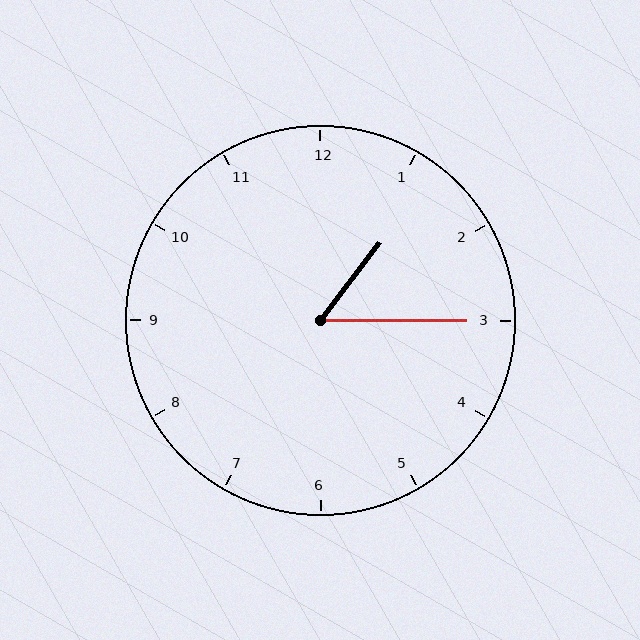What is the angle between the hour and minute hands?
Approximately 52 degrees.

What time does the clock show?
1:15.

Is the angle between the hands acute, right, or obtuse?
It is acute.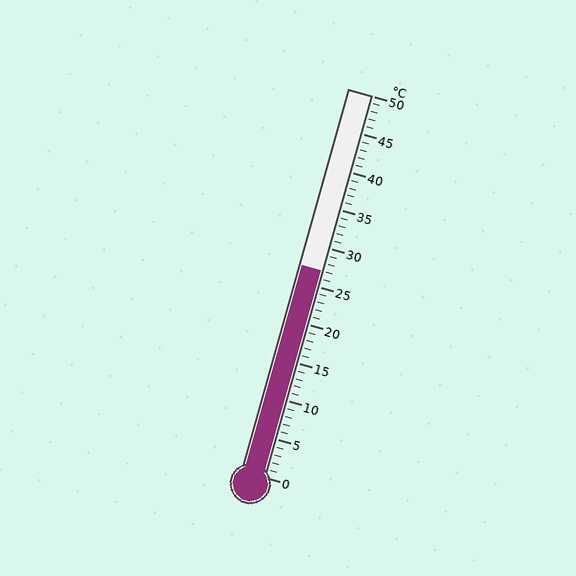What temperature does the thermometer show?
The thermometer shows approximately 27°C.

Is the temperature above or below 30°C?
The temperature is below 30°C.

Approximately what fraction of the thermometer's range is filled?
The thermometer is filled to approximately 55% of its range.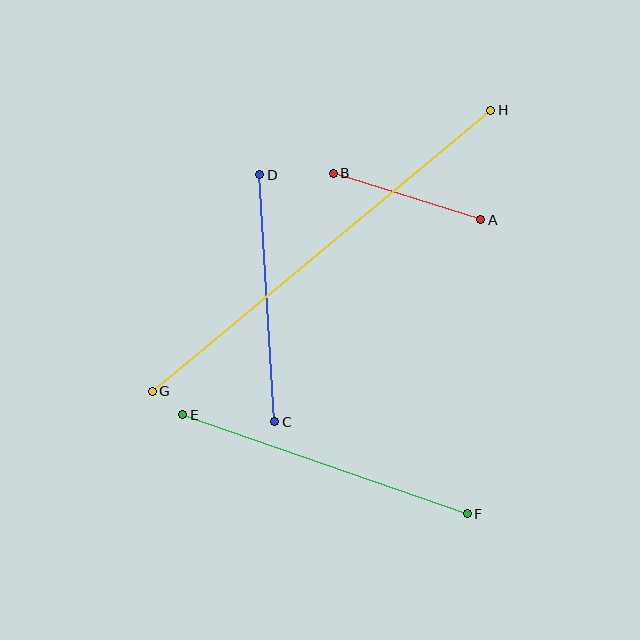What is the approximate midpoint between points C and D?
The midpoint is at approximately (267, 298) pixels.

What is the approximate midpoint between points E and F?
The midpoint is at approximately (325, 464) pixels.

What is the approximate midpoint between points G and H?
The midpoint is at approximately (321, 251) pixels.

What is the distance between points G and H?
The distance is approximately 440 pixels.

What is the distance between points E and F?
The distance is approximately 301 pixels.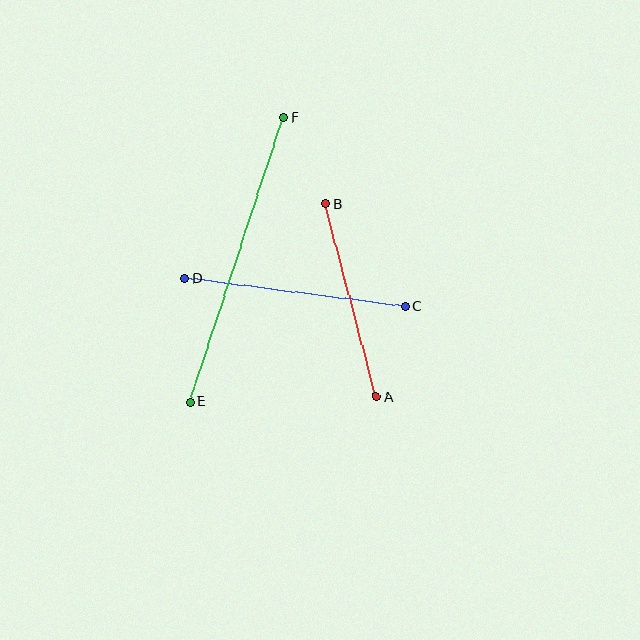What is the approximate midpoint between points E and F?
The midpoint is at approximately (237, 260) pixels.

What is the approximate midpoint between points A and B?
The midpoint is at approximately (351, 300) pixels.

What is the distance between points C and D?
The distance is approximately 221 pixels.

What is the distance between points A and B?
The distance is approximately 200 pixels.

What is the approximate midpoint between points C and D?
The midpoint is at approximately (295, 293) pixels.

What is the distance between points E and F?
The distance is approximately 300 pixels.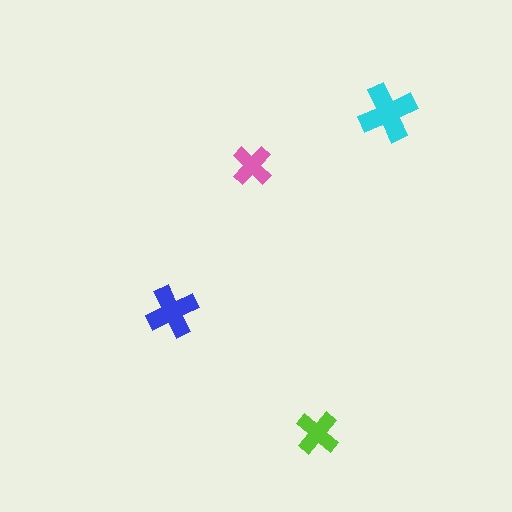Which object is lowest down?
The lime cross is bottommost.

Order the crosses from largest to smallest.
the cyan one, the blue one, the lime one, the pink one.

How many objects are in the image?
There are 4 objects in the image.